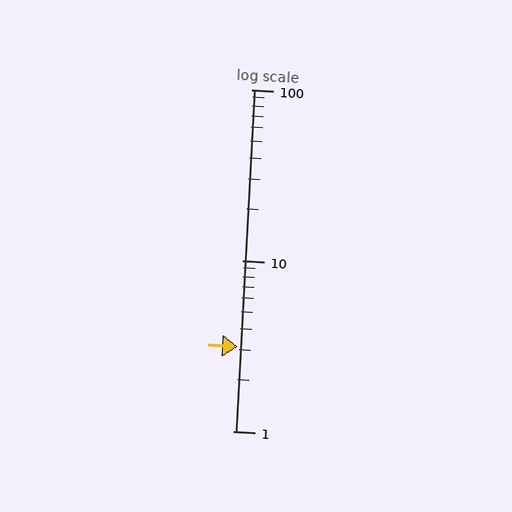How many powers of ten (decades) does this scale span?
The scale spans 2 decades, from 1 to 100.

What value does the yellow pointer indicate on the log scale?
The pointer indicates approximately 3.1.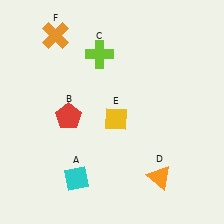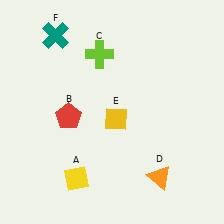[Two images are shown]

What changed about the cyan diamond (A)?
In Image 1, A is cyan. In Image 2, it changed to yellow.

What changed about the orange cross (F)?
In Image 1, F is orange. In Image 2, it changed to teal.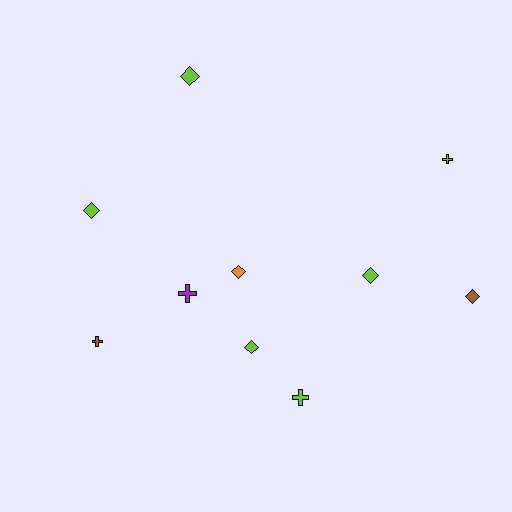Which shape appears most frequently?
Diamond, with 6 objects.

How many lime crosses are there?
There are 2 lime crosses.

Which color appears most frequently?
Lime, with 6 objects.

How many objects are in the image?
There are 10 objects.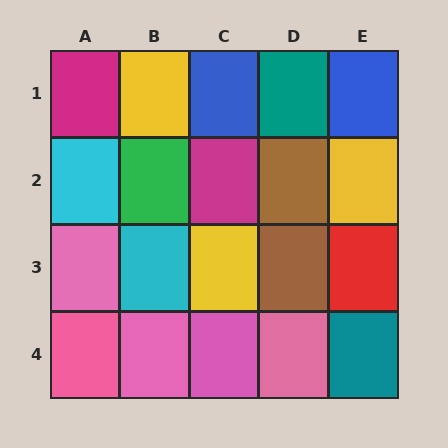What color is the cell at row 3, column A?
Pink.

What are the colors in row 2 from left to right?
Cyan, green, magenta, brown, yellow.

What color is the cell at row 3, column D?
Brown.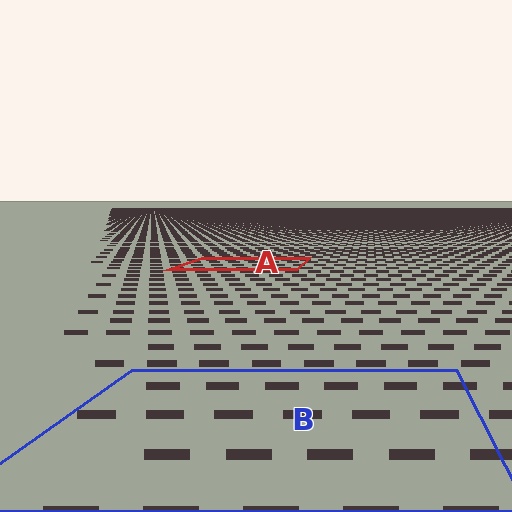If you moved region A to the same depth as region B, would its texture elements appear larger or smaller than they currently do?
They would appear larger. At a closer depth, the same texture elements are projected at a bigger on-screen size.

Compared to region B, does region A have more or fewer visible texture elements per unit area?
Region A has more texture elements per unit area — they are packed more densely because it is farther away.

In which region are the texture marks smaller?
The texture marks are smaller in region A, because it is farther away.